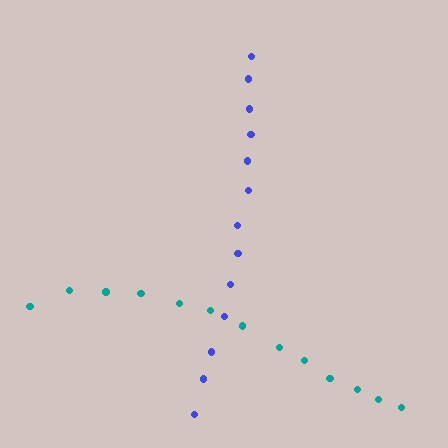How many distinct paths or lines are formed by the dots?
There are 2 distinct paths.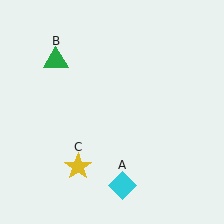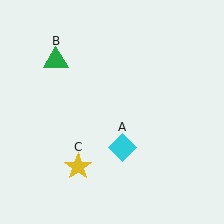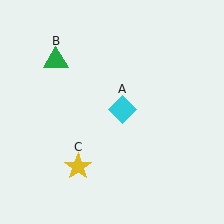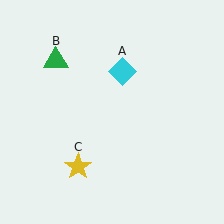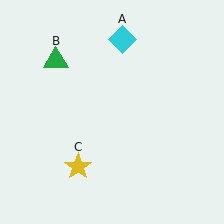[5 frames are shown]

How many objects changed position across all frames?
1 object changed position: cyan diamond (object A).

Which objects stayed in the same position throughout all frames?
Green triangle (object B) and yellow star (object C) remained stationary.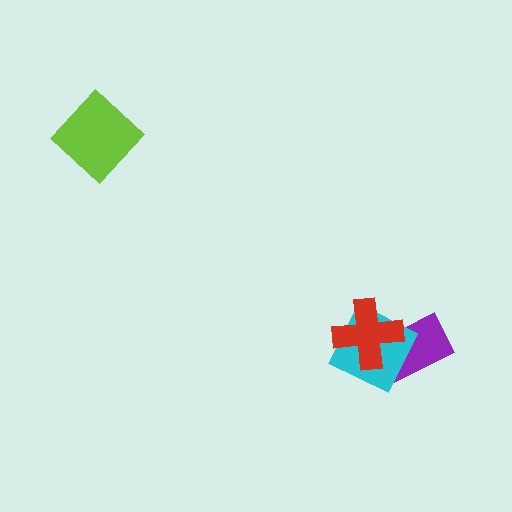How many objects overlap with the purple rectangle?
2 objects overlap with the purple rectangle.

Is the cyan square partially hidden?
Yes, it is partially covered by another shape.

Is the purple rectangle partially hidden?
Yes, it is partially covered by another shape.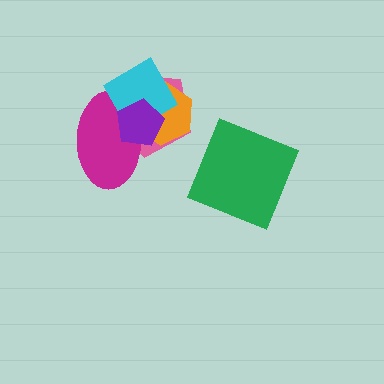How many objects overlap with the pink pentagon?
4 objects overlap with the pink pentagon.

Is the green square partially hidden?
No, no other shape covers it.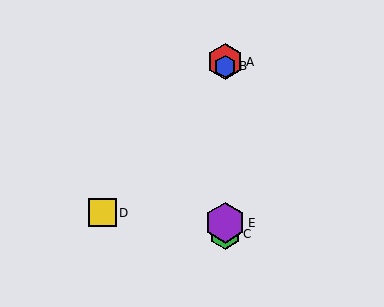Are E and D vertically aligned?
No, E is at x≈225 and D is at x≈103.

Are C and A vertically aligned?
Yes, both are at x≈225.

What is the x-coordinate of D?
Object D is at x≈103.